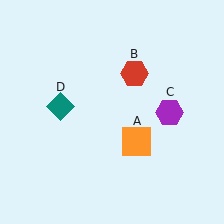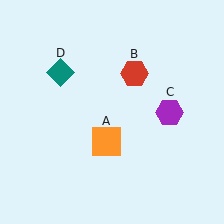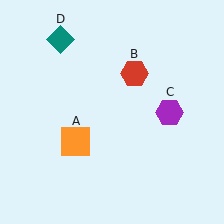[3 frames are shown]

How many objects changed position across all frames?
2 objects changed position: orange square (object A), teal diamond (object D).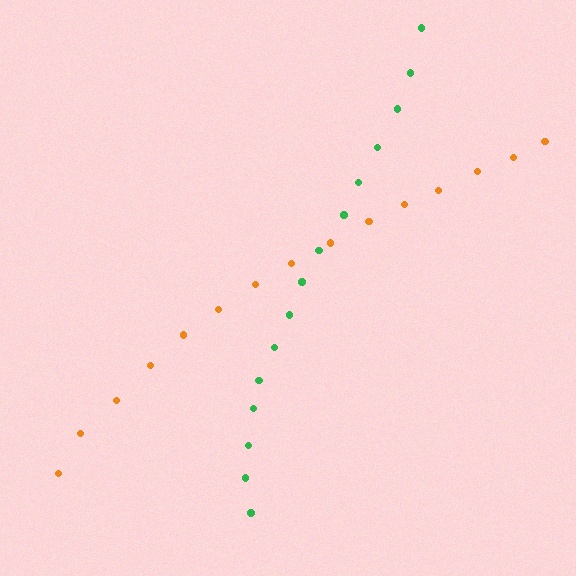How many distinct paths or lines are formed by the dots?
There are 2 distinct paths.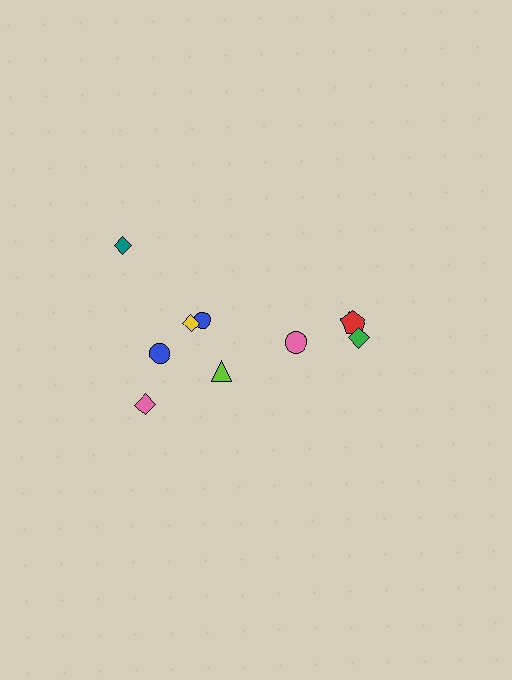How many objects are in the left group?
There are 6 objects.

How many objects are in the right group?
There are 4 objects.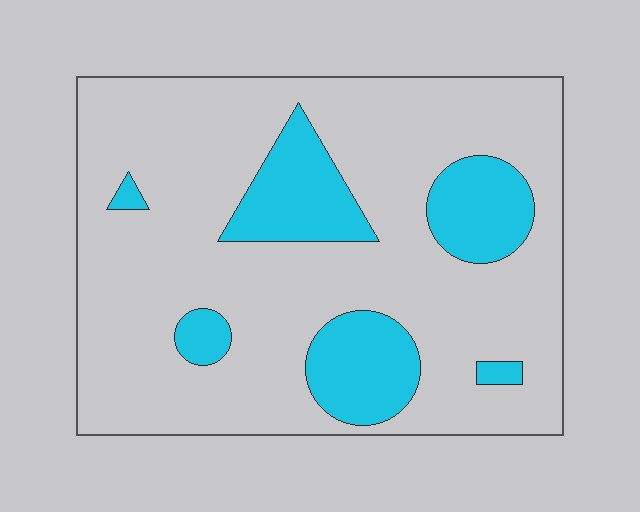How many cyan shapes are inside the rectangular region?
6.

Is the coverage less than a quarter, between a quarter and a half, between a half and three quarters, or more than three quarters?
Less than a quarter.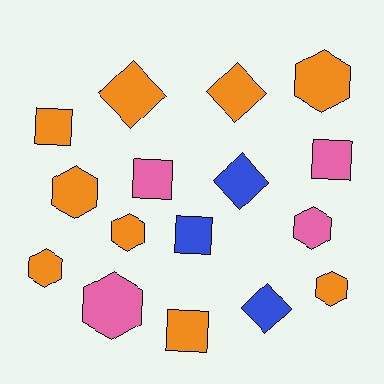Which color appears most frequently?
Orange, with 9 objects.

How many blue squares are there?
There is 1 blue square.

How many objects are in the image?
There are 16 objects.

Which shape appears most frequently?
Hexagon, with 7 objects.